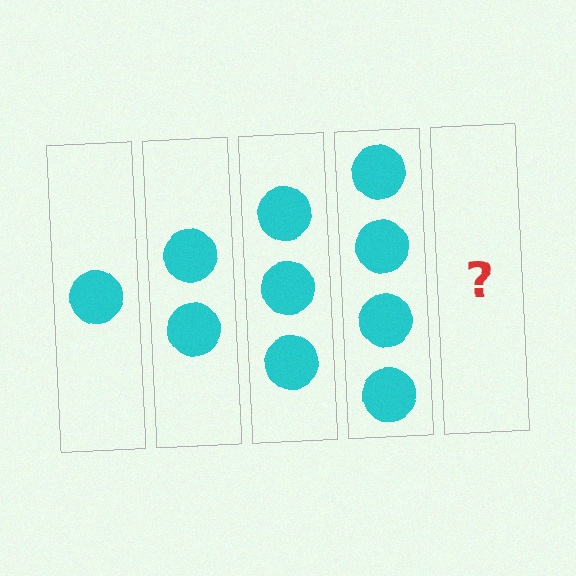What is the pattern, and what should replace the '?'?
The pattern is that each step adds one more circle. The '?' should be 5 circles.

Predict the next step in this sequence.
The next step is 5 circles.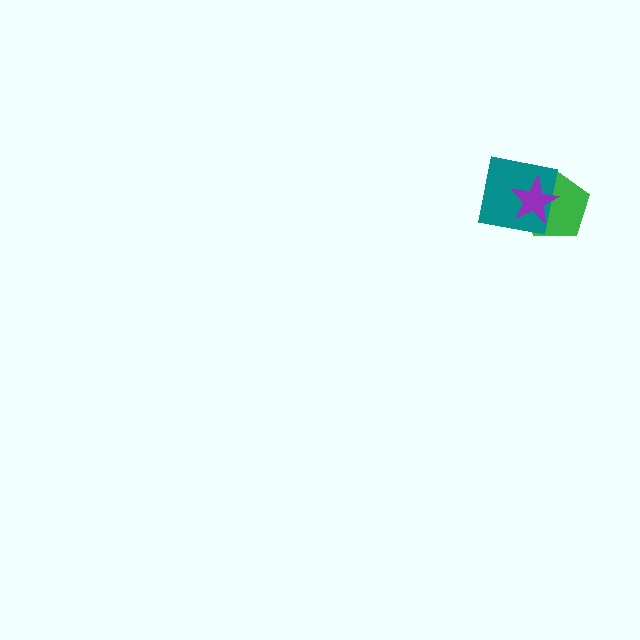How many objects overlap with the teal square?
2 objects overlap with the teal square.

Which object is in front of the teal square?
The purple star is in front of the teal square.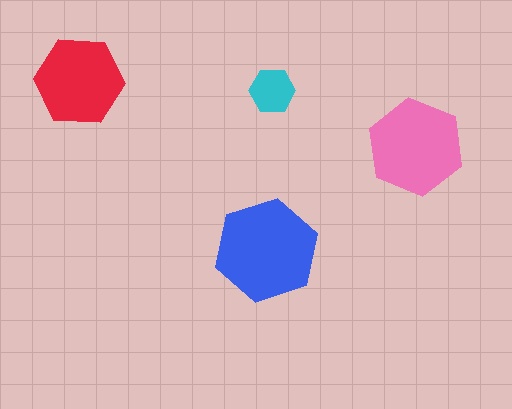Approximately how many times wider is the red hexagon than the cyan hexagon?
About 2 times wider.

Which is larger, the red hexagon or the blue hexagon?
The blue one.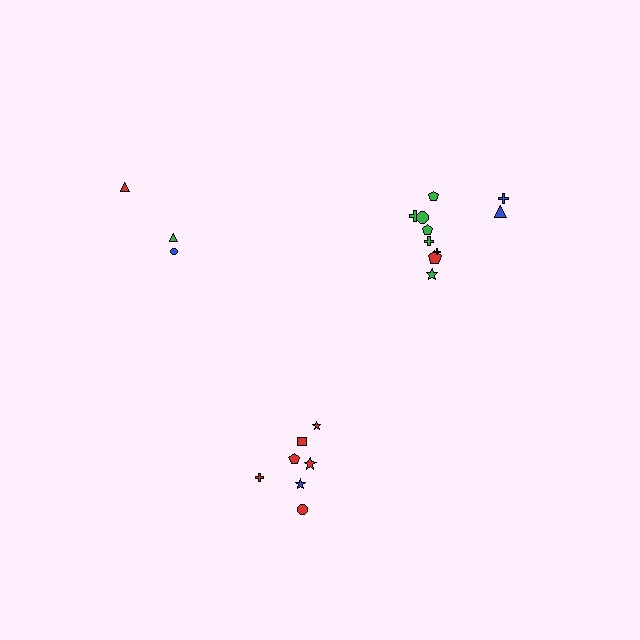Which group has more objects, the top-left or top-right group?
The top-right group.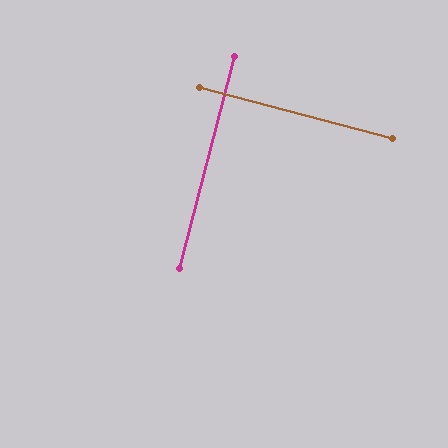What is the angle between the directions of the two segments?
Approximately 90 degrees.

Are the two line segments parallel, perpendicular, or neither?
Perpendicular — they meet at approximately 90°.